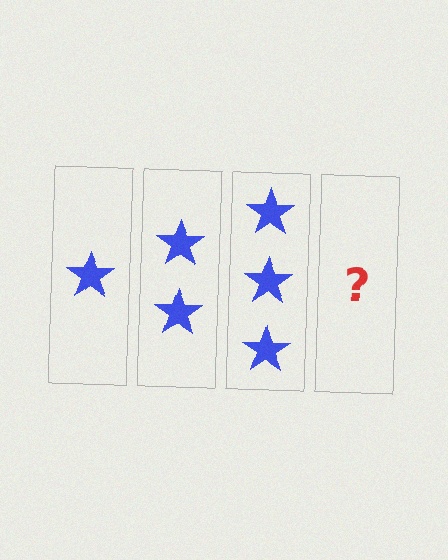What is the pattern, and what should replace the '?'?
The pattern is that each step adds one more star. The '?' should be 4 stars.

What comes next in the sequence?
The next element should be 4 stars.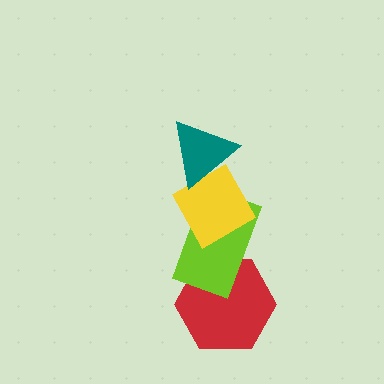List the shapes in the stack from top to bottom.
From top to bottom: the teal triangle, the yellow diamond, the lime rectangle, the red hexagon.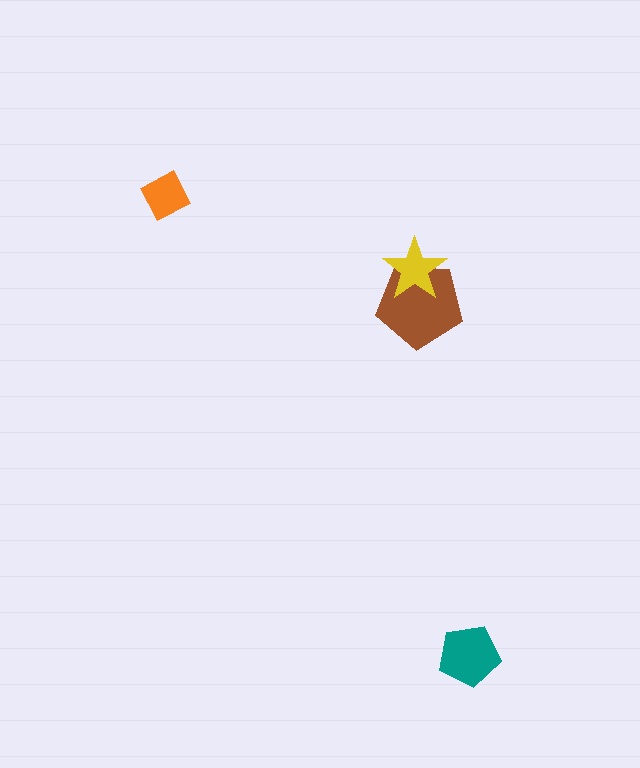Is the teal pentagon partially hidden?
No, no other shape covers it.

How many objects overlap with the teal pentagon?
0 objects overlap with the teal pentagon.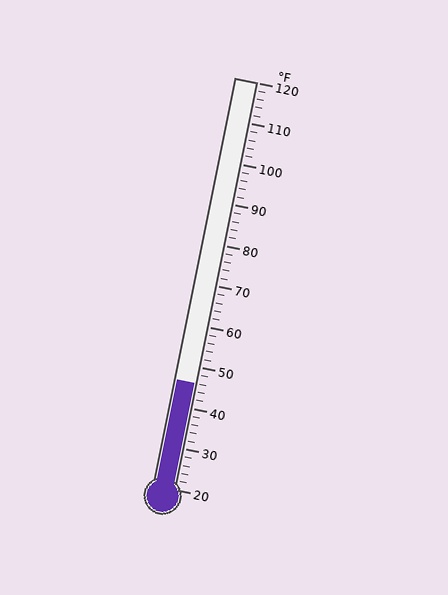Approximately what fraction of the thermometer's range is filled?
The thermometer is filled to approximately 25% of its range.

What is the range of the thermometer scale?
The thermometer scale ranges from 20°F to 120°F.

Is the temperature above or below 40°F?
The temperature is above 40°F.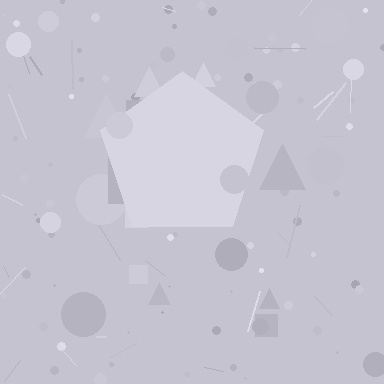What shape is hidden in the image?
A pentagon is hidden in the image.